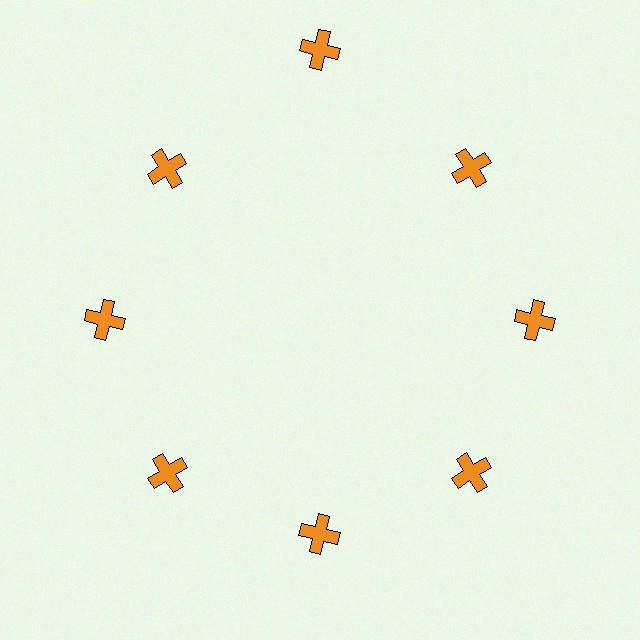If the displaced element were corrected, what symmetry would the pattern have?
It would have 8-fold rotational symmetry — the pattern would map onto itself every 45 degrees.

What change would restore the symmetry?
The symmetry would be restored by moving it inward, back onto the ring so that all 8 crosses sit at equal angles and equal distance from the center.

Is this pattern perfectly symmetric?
No. The 8 orange crosses are arranged in a ring, but one element near the 12 o'clock position is pushed outward from the center, breaking the 8-fold rotational symmetry.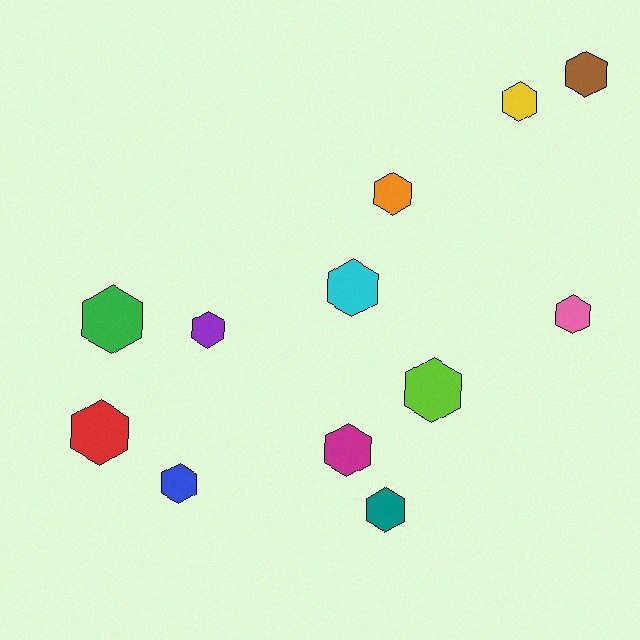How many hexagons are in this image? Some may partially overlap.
There are 12 hexagons.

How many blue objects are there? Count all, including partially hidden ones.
There is 1 blue object.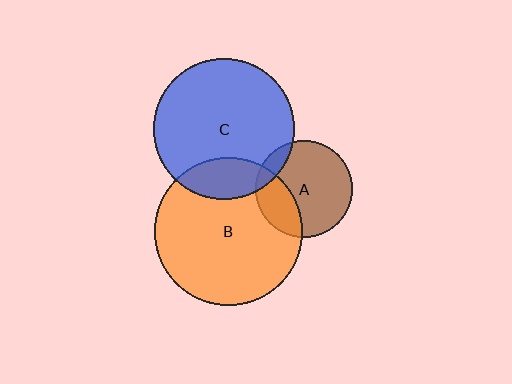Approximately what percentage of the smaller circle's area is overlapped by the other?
Approximately 10%.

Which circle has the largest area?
Circle B (orange).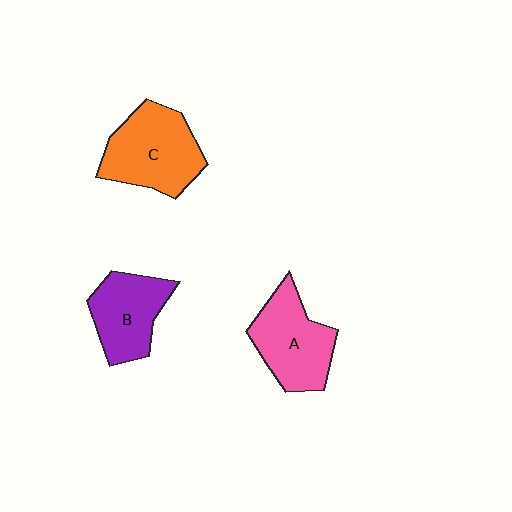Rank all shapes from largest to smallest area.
From largest to smallest: C (orange), A (pink), B (purple).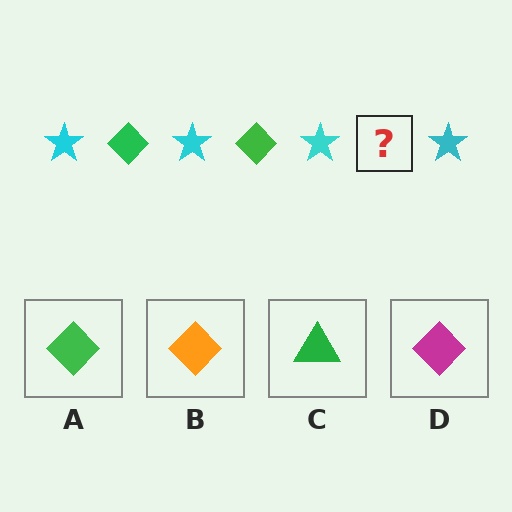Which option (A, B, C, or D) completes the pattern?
A.